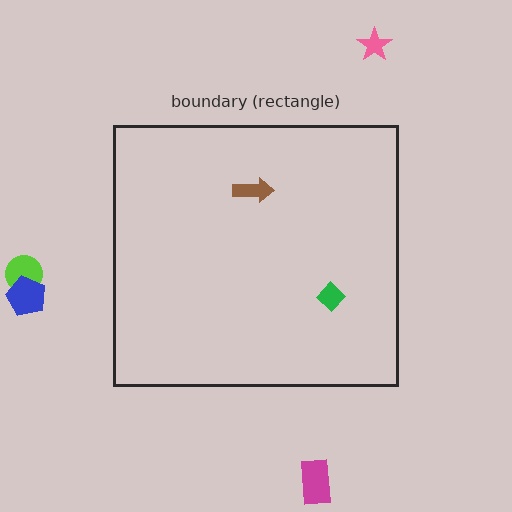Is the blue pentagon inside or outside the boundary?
Outside.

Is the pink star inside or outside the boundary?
Outside.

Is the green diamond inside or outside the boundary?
Inside.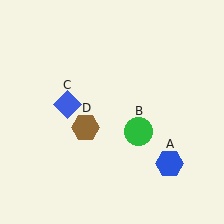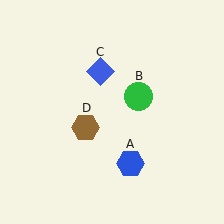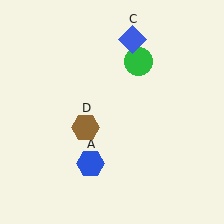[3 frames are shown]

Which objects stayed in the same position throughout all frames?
Brown hexagon (object D) remained stationary.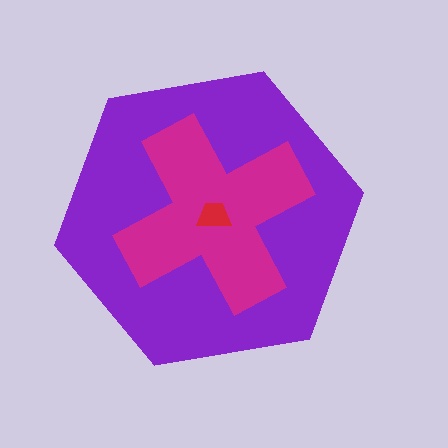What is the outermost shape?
The purple hexagon.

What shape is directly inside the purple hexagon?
The magenta cross.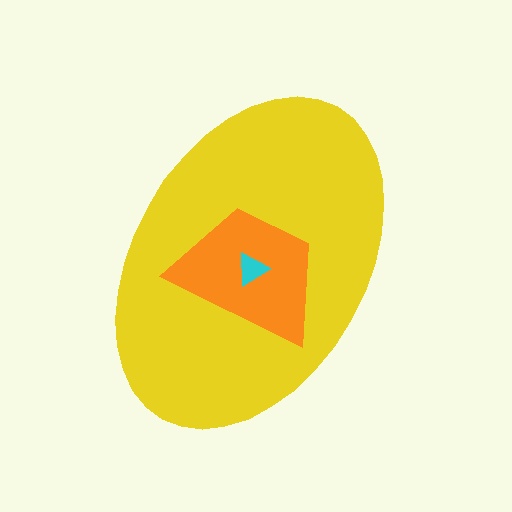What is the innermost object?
The cyan triangle.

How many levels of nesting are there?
3.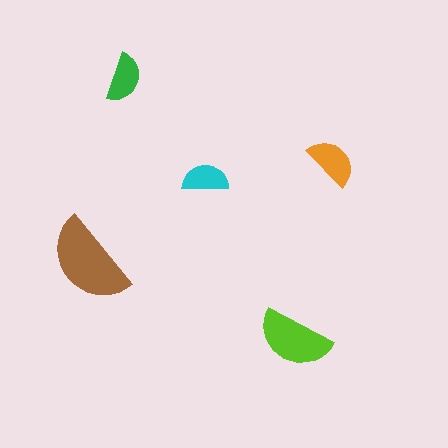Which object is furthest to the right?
The orange semicircle is rightmost.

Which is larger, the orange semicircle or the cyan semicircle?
The orange one.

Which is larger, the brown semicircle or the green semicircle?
The brown one.